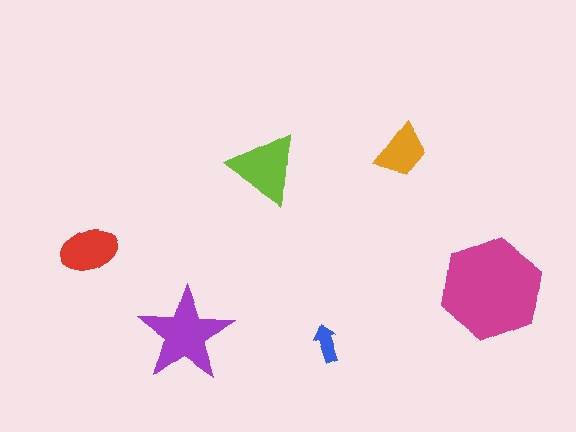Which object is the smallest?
The blue arrow.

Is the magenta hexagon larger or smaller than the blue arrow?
Larger.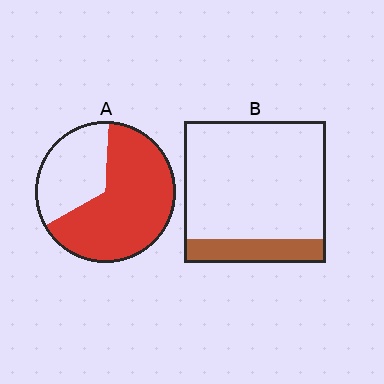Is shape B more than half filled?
No.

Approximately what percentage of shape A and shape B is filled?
A is approximately 65% and B is approximately 15%.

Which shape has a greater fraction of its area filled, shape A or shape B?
Shape A.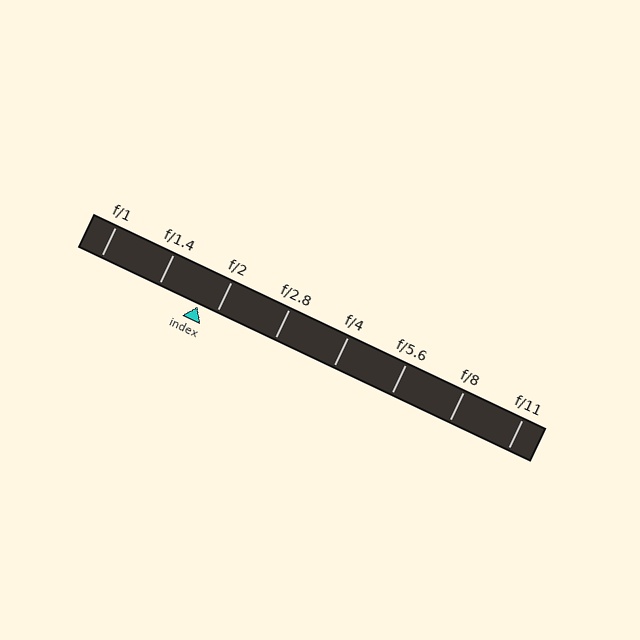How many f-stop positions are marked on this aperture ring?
There are 8 f-stop positions marked.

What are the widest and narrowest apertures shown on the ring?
The widest aperture shown is f/1 and the narrowest is f/11.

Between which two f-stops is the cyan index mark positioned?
The index mark is between f/1.4 and f/2.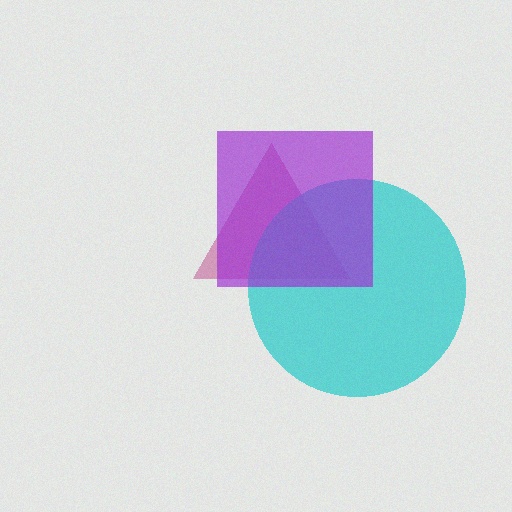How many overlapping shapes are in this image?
There are 3 overlapping shapes in the image.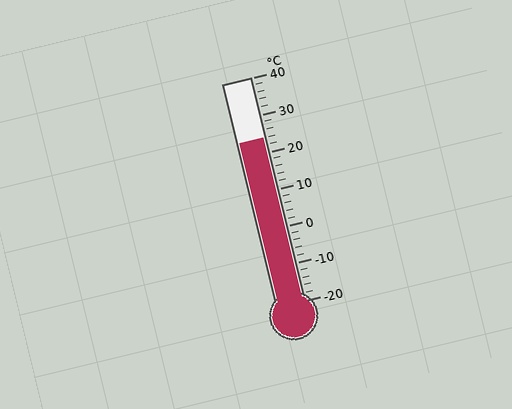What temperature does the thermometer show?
The thermometer shows approximately 24°C.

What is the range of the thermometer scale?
The thermometer scale ranges from -20°C to 40°C.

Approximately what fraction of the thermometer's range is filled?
The thermometer is filled to approximately 75% of its range.